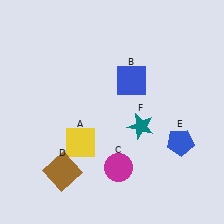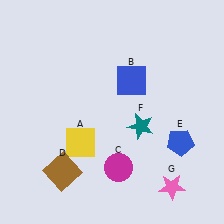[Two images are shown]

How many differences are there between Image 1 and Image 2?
There is 1 difference between the two images.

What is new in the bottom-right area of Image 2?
A pink star (G) was added in the bottom-right area of Image 2.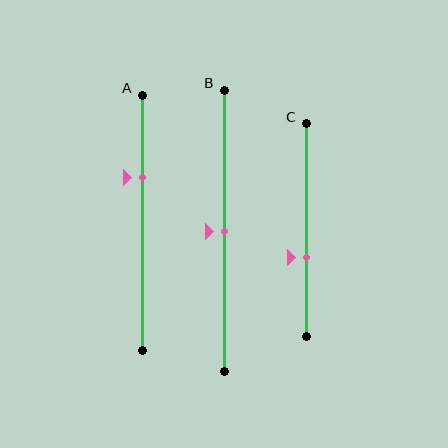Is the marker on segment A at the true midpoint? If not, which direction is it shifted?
No, the marker on segment A is shifted upward by about 18% of the segment length.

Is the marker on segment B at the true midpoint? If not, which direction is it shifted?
Yes, the marker on segment B is at the true midpoint.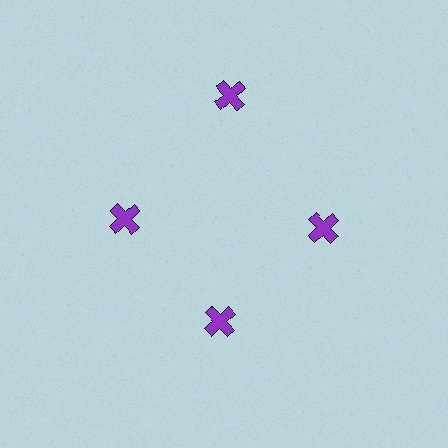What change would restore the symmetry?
The symmetry would be restored by moving it inward, back onto the ring so that all 4 crosses sit at equal angles and equal distance from the center.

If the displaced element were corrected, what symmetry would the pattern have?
It would have 4-fold rotational symmetry — the pattern would map onto itself every 90 degrees.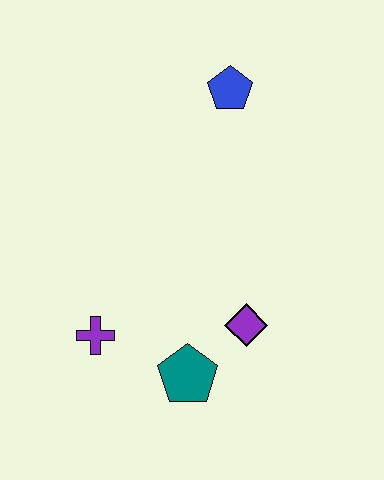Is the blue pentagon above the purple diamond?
Yes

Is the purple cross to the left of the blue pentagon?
Yes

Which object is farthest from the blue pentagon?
The teal pentagon is farthest from the blue pentagon.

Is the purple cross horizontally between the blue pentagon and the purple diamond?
No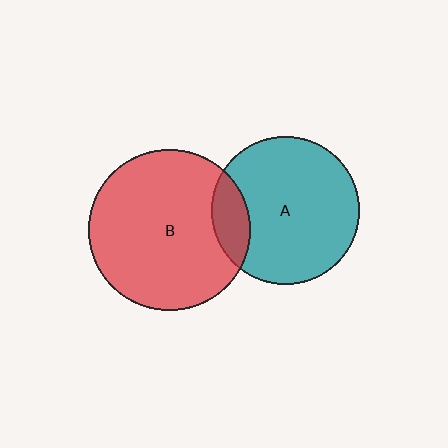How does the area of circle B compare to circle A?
Approximately 1.2 times.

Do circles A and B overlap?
Yes.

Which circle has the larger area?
Circle B (red).